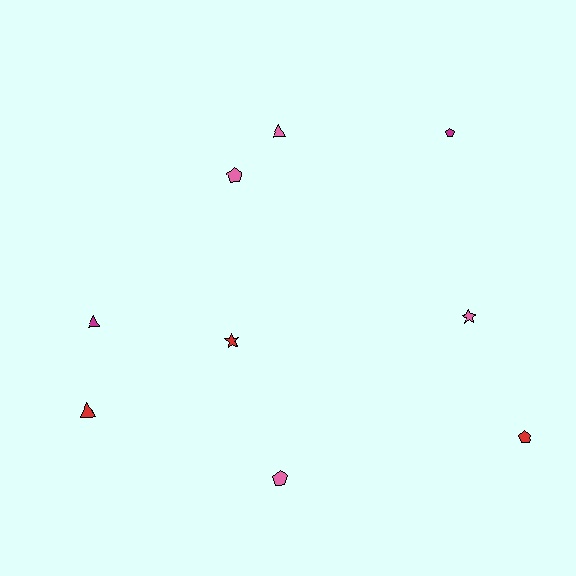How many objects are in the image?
There are 9 objects.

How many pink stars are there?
There is 1 pink star.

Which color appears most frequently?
Pink, with 4 objects.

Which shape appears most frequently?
Pentagon, with 4 objects.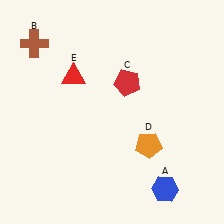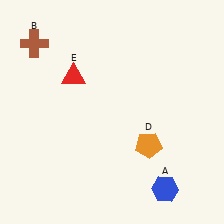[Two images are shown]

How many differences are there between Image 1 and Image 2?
There is 1 difference between the two images.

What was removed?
The red pentagon (C) was removed in Image 2.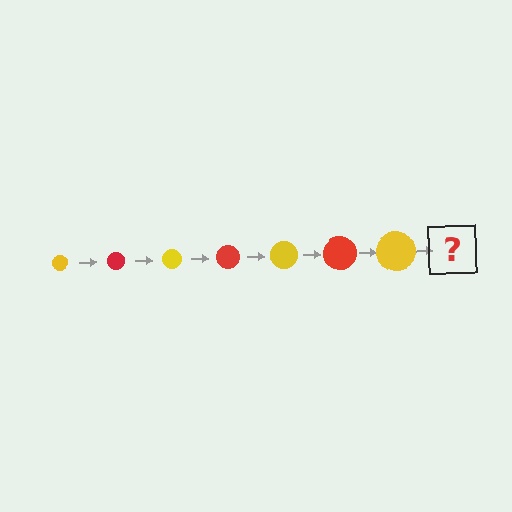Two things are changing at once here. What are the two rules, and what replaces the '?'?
The two rules are that the circle grows larger each step and the color cycles through yellow and red. The '?' should be a red circle, larger than the previous one.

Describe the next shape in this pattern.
It should be a red circle, larger than the previous one.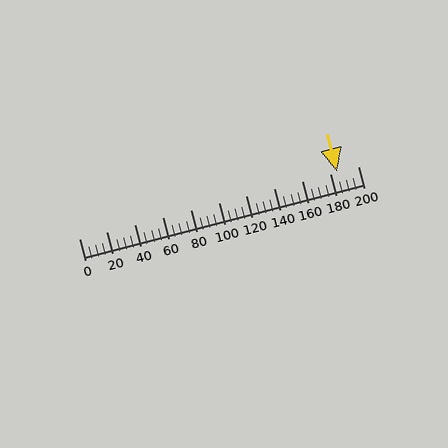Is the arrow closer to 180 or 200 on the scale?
The arrow is closer to 180.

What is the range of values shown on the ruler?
The ruler shows values from 0 to 200.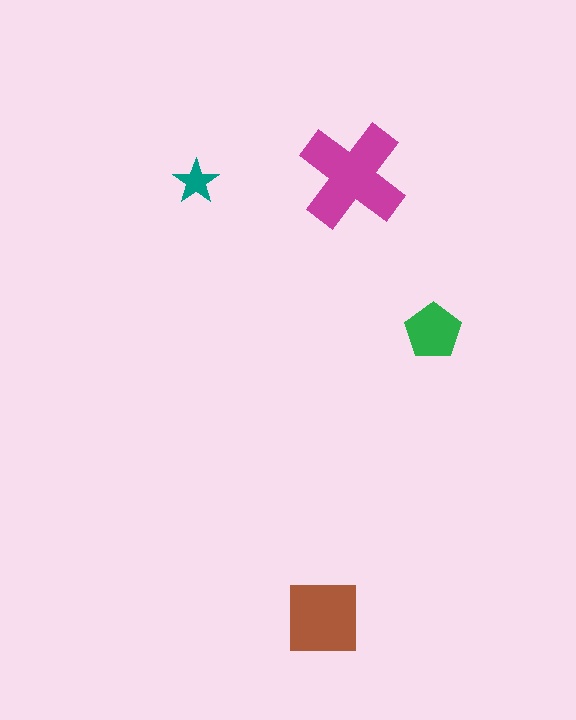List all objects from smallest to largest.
The teal star, the green pentagon, the brown square, the magenta cross.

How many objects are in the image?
There are 4 objects in the image.